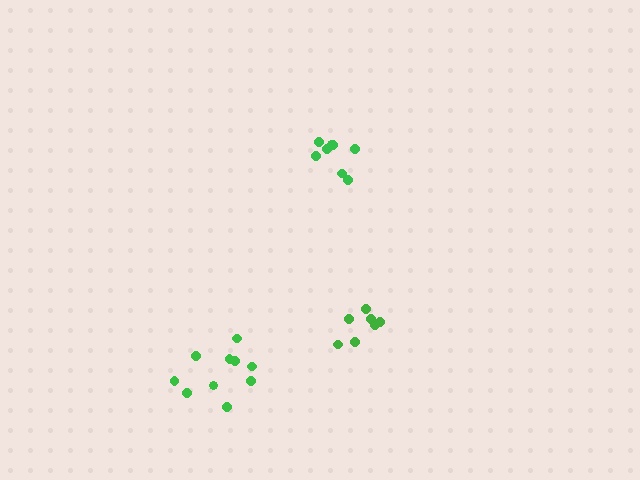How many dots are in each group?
Group 1: 8 dots, Group 2: 10 dots, Group 3: 7 dots (25 total).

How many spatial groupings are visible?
There are 3 spatial groupings.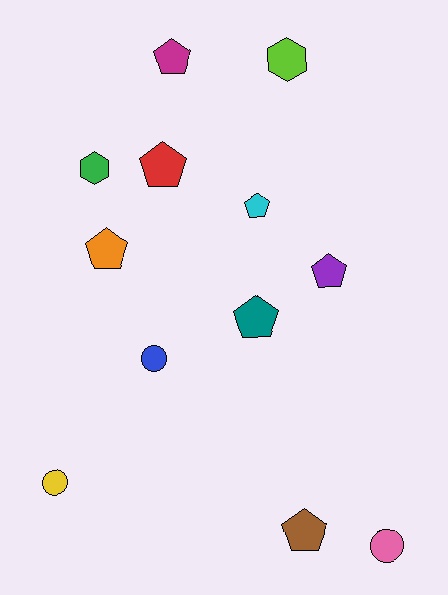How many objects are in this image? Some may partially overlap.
There are 12 objects.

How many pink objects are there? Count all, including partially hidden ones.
There is 1 pink object.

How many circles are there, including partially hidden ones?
There are 3 circles.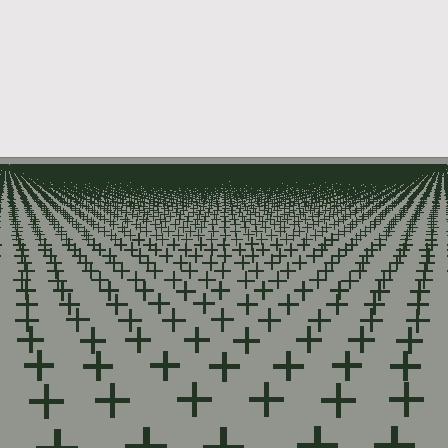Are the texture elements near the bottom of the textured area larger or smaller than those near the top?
Larger. Near the bottom, elements are closer to the viewer and appear at a bigger on-screen size.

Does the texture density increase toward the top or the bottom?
Density increases toward the top.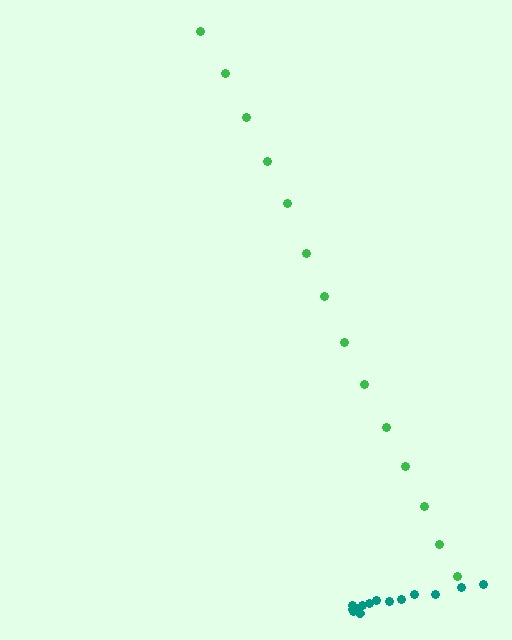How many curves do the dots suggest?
There are 2 distinct paths.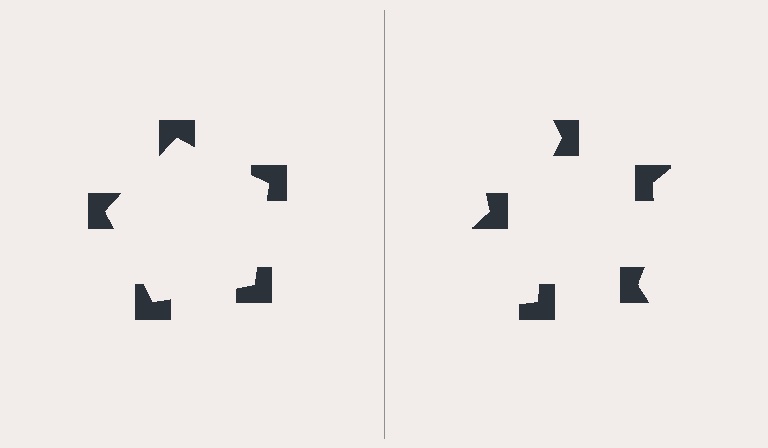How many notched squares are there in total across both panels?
10 — 5 on each side.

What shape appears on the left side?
An illusory pentagon.